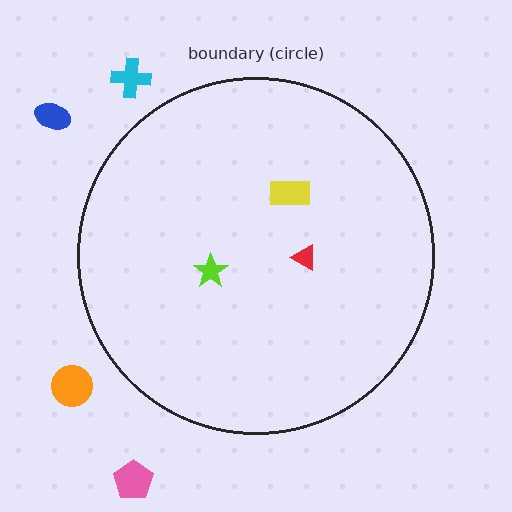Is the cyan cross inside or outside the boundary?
Outside.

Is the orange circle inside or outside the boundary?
Outside.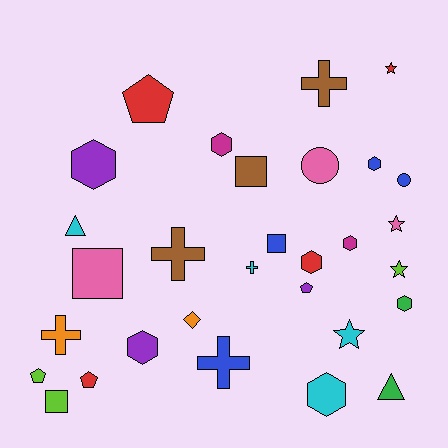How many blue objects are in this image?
There are 4 blue objects.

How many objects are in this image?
There are 30 objects.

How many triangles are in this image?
There are 2 triangles.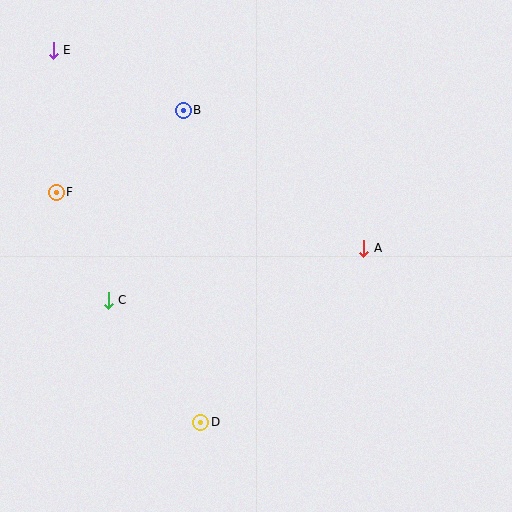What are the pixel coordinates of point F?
Point F is at (56, 192).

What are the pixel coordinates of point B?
Point B is at (183, 110).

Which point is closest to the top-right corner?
Point A is closest to the top-right corner.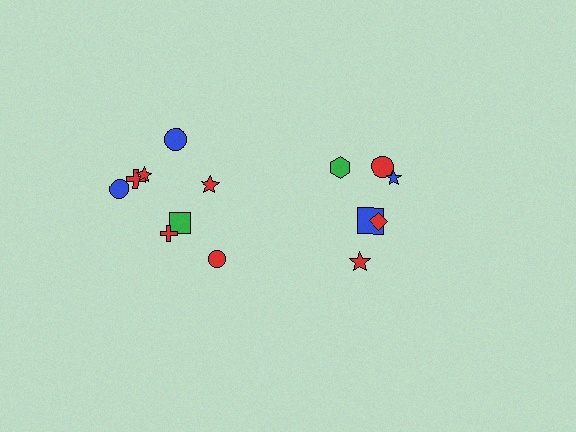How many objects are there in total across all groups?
There are 14 objects.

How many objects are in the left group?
There are 8 objects.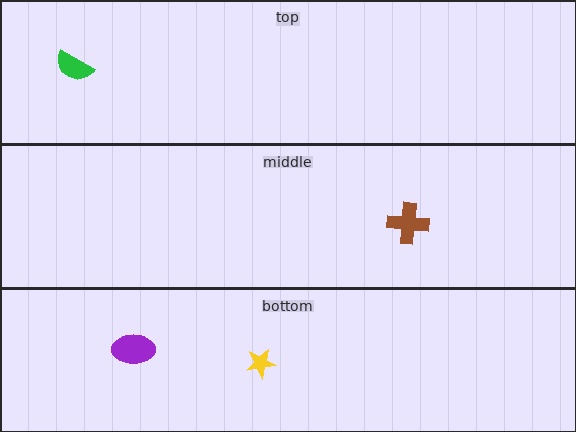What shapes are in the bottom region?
The purple ellipse, the yellow star.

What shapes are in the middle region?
The brown cross.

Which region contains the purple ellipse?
The bottom region.